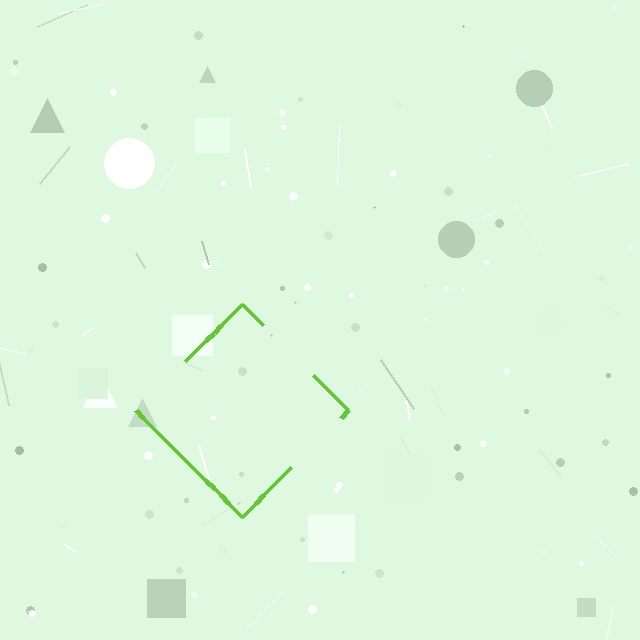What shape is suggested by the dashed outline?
The dashed outline suggests a diamond.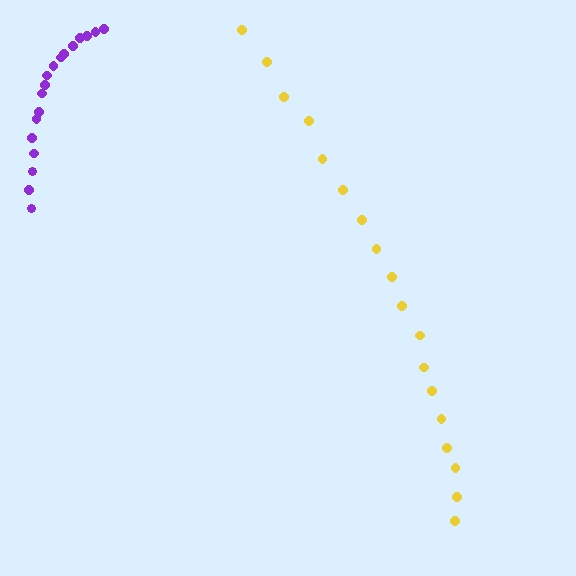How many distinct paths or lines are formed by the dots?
There are 2 distinct paths.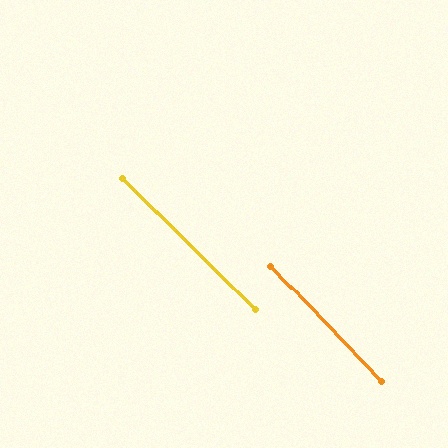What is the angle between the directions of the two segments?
Approximately 2 degrees.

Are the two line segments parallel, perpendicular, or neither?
Parallel — their directions differ by only 1.6°.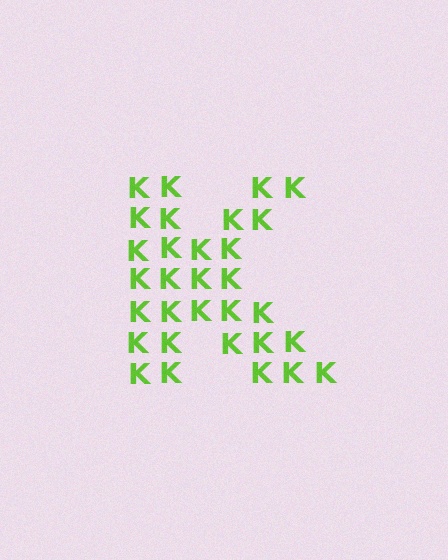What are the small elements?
The small elements are letter K's.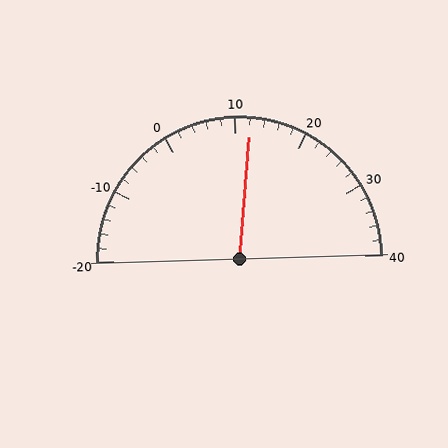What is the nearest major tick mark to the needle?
The nearest major tick mark is 10.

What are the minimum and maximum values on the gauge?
The gauge ranges from -20 to 40.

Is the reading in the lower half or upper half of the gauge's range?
The reading is in the upper half of the range (-20 to 40).